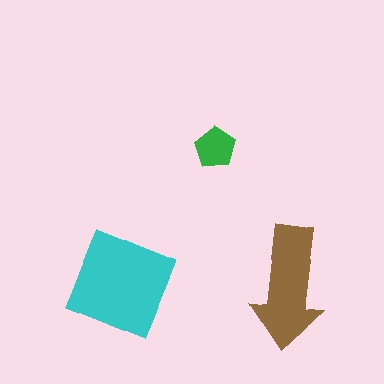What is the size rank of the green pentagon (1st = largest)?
3rd.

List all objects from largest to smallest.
The cyan diamond, the brown arrow, the green pentagon.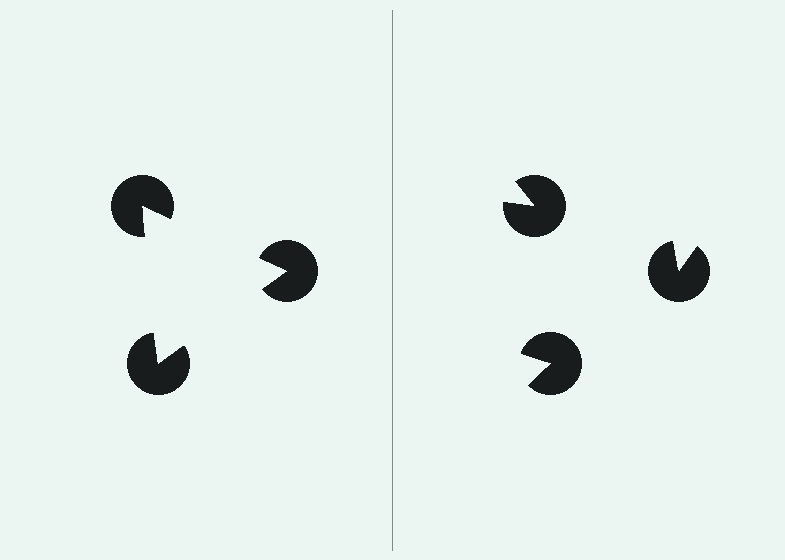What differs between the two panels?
The pac-man discs are positioned identically on both sides; only the wedge orientations differ. On the left they align to a triangle; on the right they are misaligned.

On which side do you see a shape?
An illusory triangle appears on the left side. On the right side the wedge cuts are rotated, so no coherent shape forms.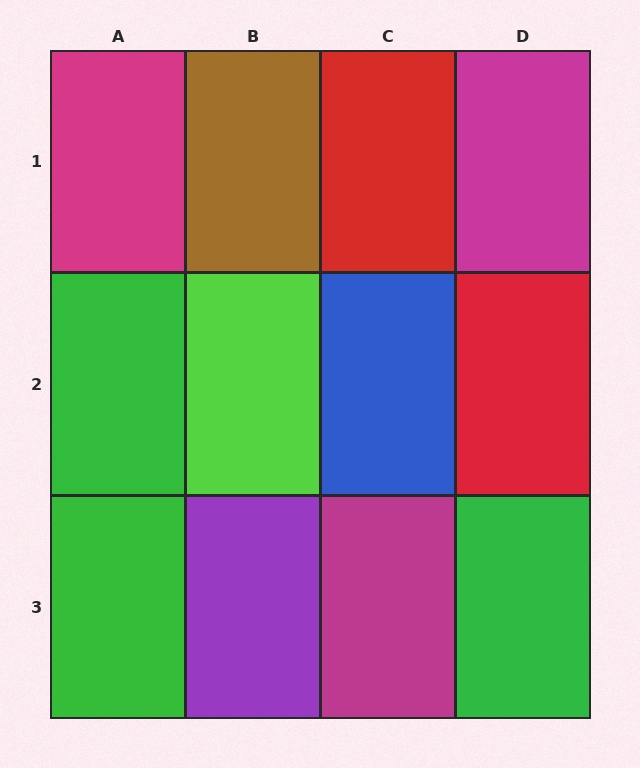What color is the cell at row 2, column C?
Blue.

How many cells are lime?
1 cell is lime.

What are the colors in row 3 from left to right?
Green, purple, magenta, green.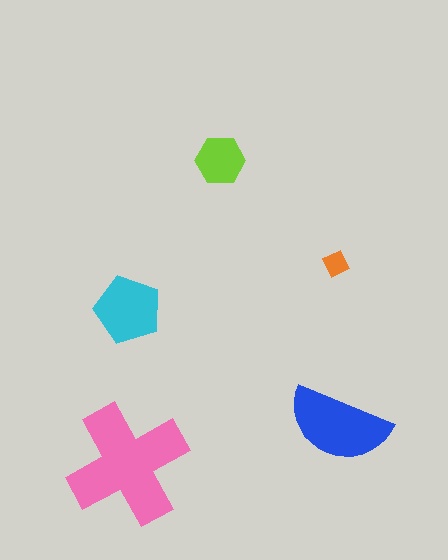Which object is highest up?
The lime hexagon is topmost.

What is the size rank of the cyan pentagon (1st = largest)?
3rd.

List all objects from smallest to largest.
The orange diamond, the lime hexagon, the cyan pentagon, the blue semicircle, the pink cross.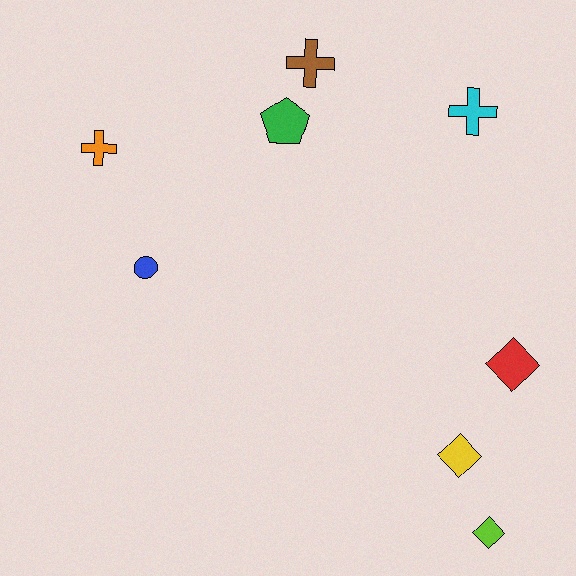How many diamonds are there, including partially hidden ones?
There are 3 diamonds.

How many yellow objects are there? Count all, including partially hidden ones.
There is 1 yellow object.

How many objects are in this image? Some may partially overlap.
There are 8 objects.